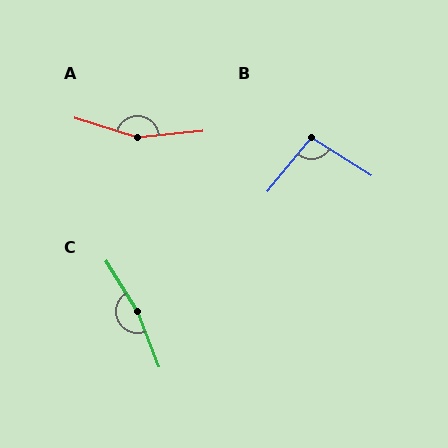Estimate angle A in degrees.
Approximately 157 degrees.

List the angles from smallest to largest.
B (98°), A (157°), C (170°).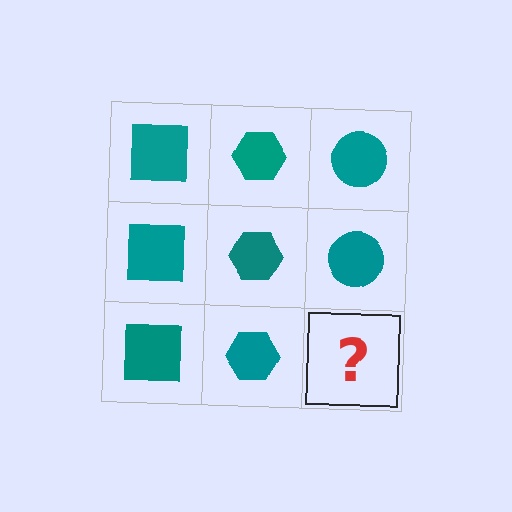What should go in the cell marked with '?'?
The missing cell should contain a teal circle.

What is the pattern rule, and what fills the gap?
The rule is that each column has a consistent shape. The gap should be filled with a teal circle.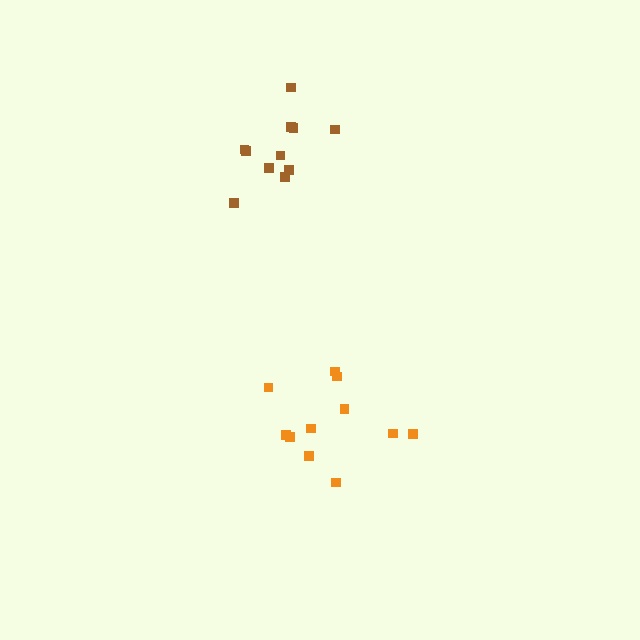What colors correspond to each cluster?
The clusters are colored: brown, orange.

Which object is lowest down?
The orange cluster is bottommost.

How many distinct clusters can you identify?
There are 2 distinct clusters.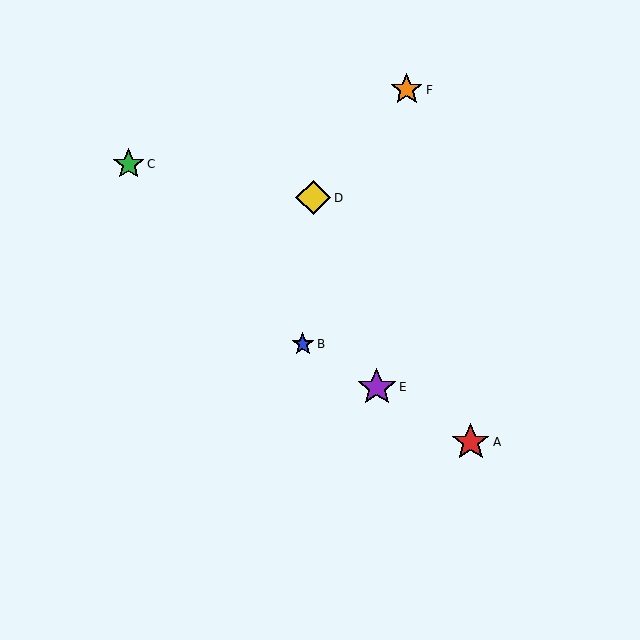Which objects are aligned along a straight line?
Objects A, B, E are aligned along a straight line.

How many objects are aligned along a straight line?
3 objects (A, B, E) are aligned along a straight line.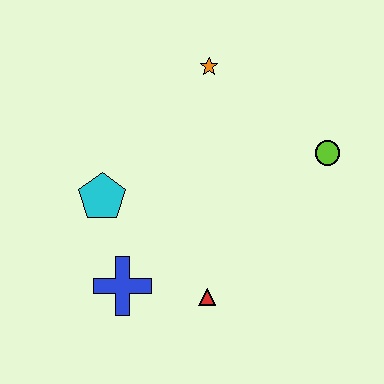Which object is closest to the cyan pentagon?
The blue cross is closest to the cyan pentagon.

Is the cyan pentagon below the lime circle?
Yes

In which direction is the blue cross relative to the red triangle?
The blue cross is to the left of the red triangle.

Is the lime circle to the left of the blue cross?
No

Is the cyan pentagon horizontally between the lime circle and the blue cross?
No